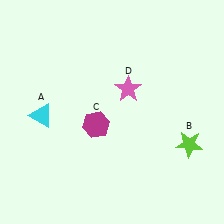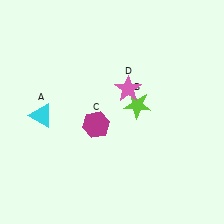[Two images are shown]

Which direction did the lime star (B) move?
The lime star (B) moved left.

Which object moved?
The lime star (B) moved left.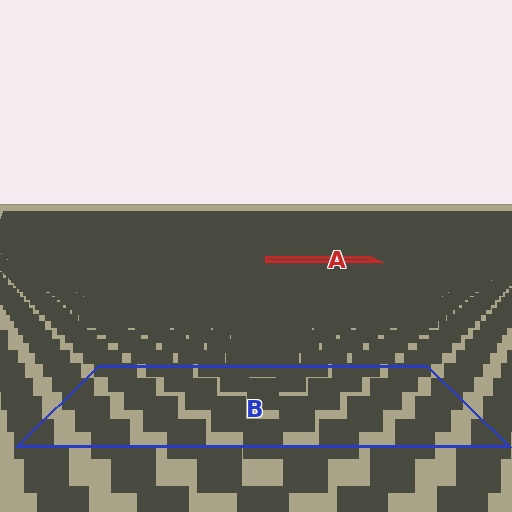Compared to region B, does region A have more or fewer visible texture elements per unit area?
Region A has more texture elements per unit area — they are packed more densely because it is farther away.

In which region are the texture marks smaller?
The texture marks are smaller in region A, because it is farther away.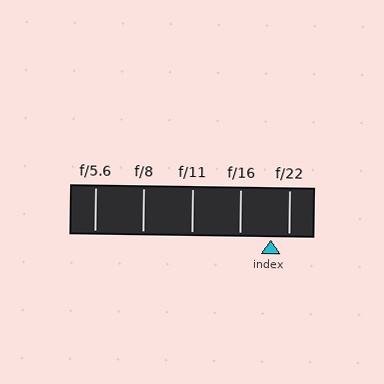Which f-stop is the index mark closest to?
The index mark is closest to f/22.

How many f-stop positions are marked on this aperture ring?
There are 5 f-stop positions marked.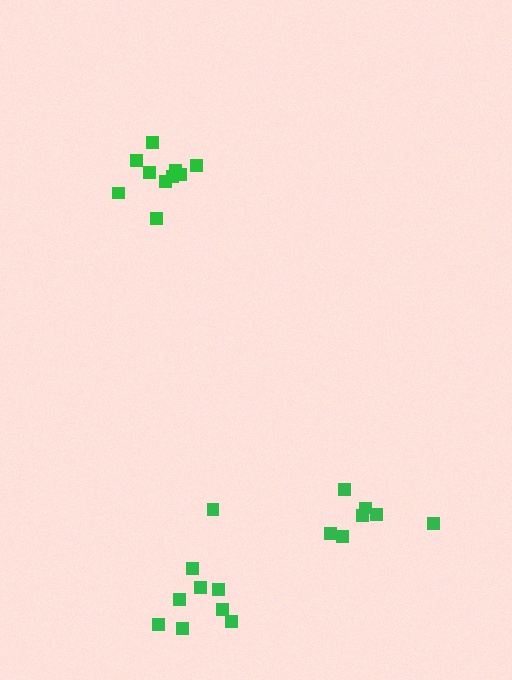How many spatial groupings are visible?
There are 3 spatial groupings.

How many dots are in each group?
Group 1: 10 dots, Group 2: 9 dots, Group 3: 7 dots (26 total).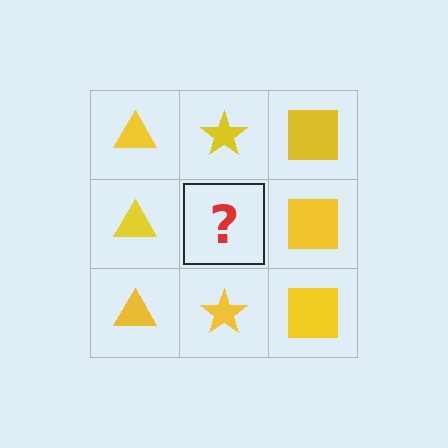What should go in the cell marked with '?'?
The missing cell should contain a yellow star.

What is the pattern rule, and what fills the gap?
The rule is that each column has a consistent shape. The gap should be filled with a yellow star.